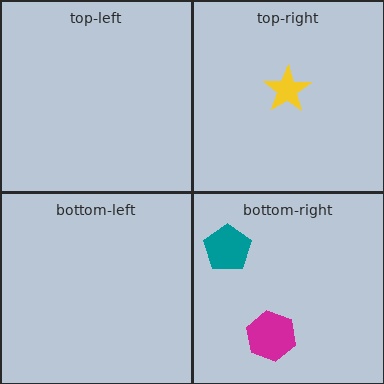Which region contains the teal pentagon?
The bottom-right region.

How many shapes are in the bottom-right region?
2.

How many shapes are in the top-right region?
1.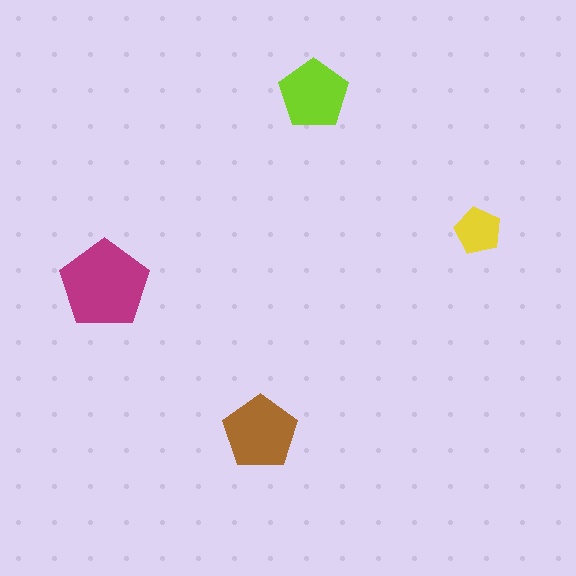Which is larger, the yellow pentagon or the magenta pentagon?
The magenta one.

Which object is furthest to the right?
The yellow pentagon is rightmost.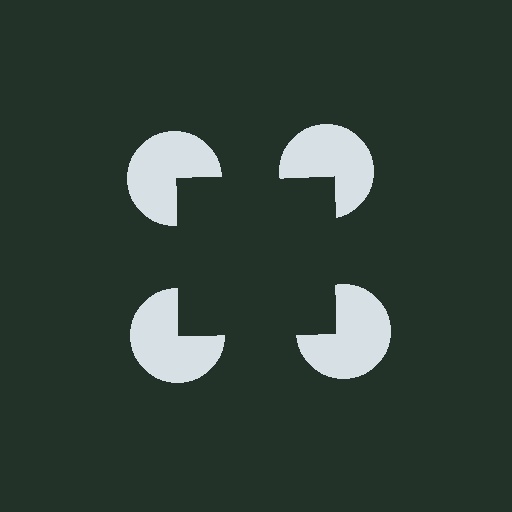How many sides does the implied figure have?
4 sides.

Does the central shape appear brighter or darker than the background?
It typically appears slightly darker than the background, even though no actual brightness change is drawn.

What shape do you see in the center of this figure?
An illusory square — its edges are inferred from the aligned wedge cuts in the pac-man discs, not physically drawn.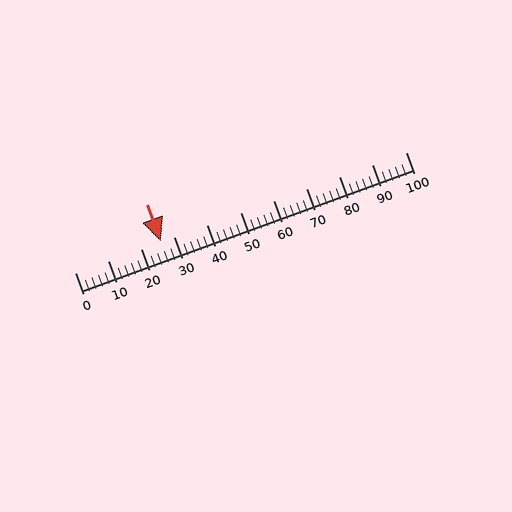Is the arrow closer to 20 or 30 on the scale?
The arrow is closer to 30.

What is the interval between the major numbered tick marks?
The major tick marks are spaced 10 units apart.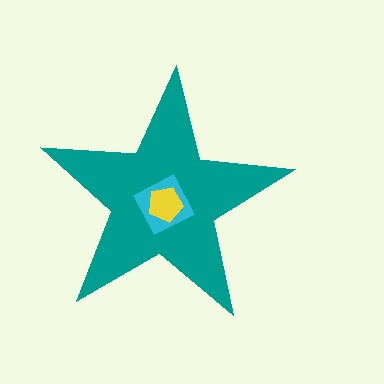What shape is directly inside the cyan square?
The yellow pentagon.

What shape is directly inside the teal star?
The cyan square.